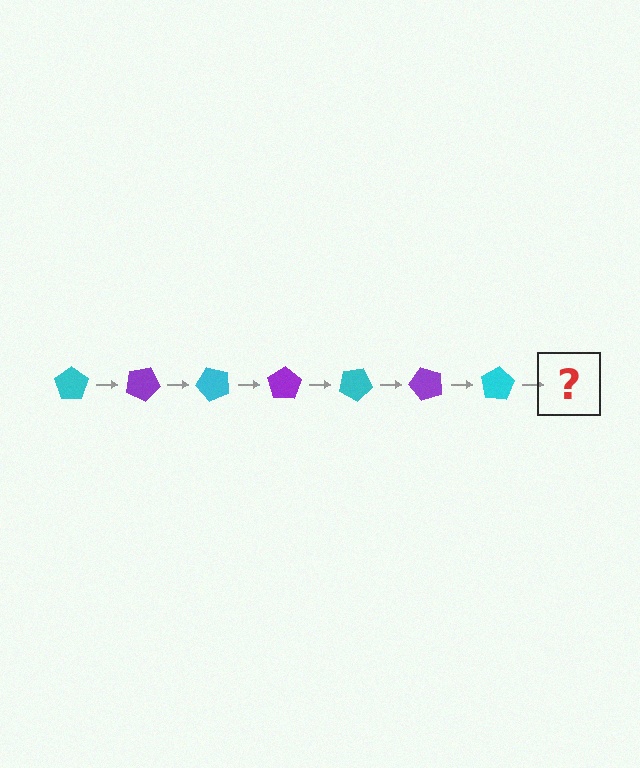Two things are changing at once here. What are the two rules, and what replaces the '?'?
The two rules are that it rotates 25 degrees each step and the color cycles through cyan and purple. The '?' should be a purple pentagon, rotated 175 degrees from the start.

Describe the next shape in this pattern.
It should be a purple pentagon, rotated 175 degrees from the start.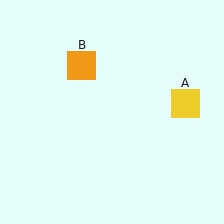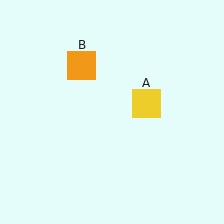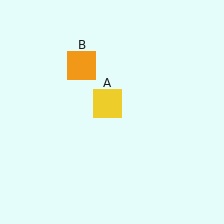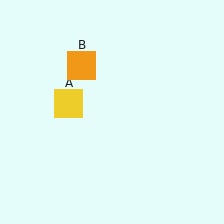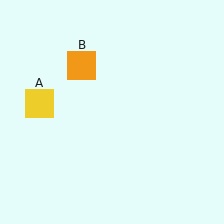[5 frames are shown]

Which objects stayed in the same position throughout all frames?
Orange square (object B) remained stationary.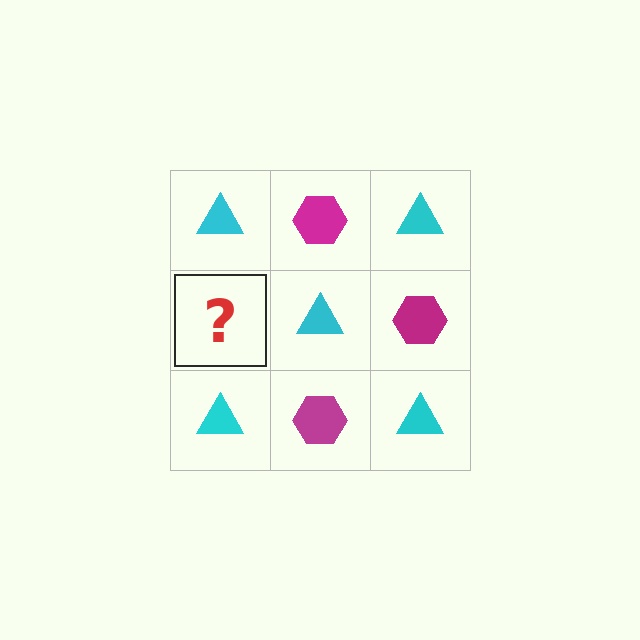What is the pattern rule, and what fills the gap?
The rule is that it alternates cyan triangle and magenta hexagon in a checkerboard pattern. The gap should be filled with a magenta hexagon.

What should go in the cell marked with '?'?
The missing cell should contain a magenta hexagon.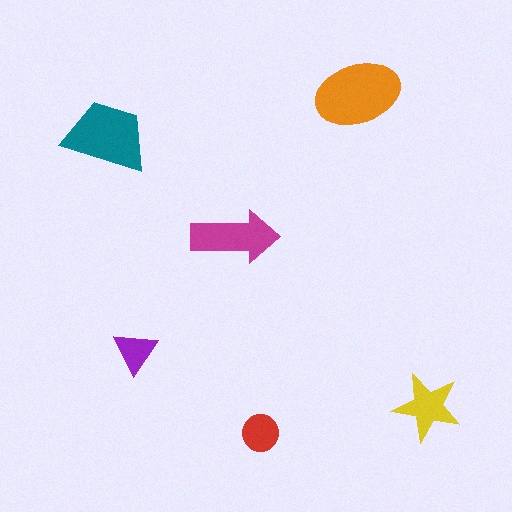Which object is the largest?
The orange ellipse.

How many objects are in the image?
There are 6 objects in the image.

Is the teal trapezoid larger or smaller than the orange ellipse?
Smaller.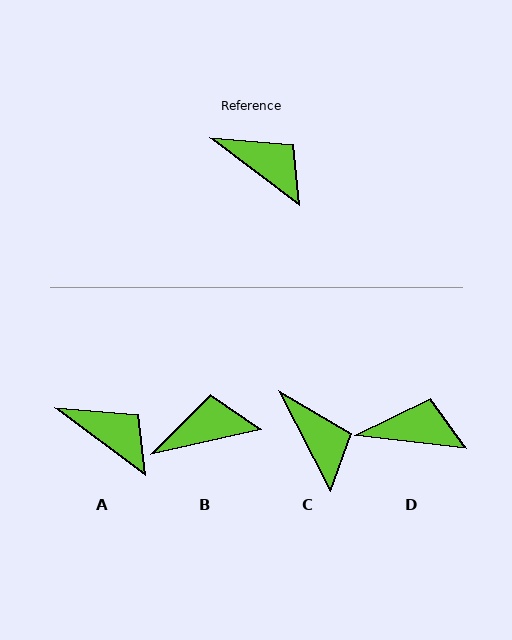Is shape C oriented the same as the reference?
No, it is off by about 26 degrees.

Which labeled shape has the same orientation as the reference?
A.